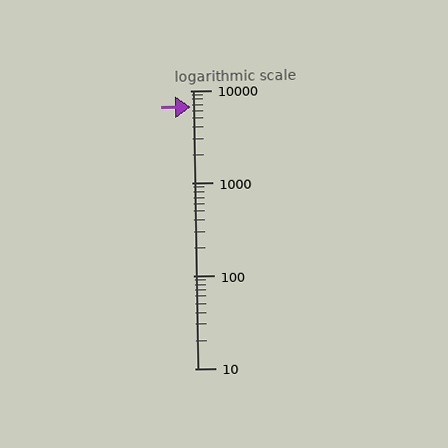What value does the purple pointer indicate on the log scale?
The pointer indicates approximately 6600.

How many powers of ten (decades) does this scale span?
The scale spans 3 decades, from 10 to 10000.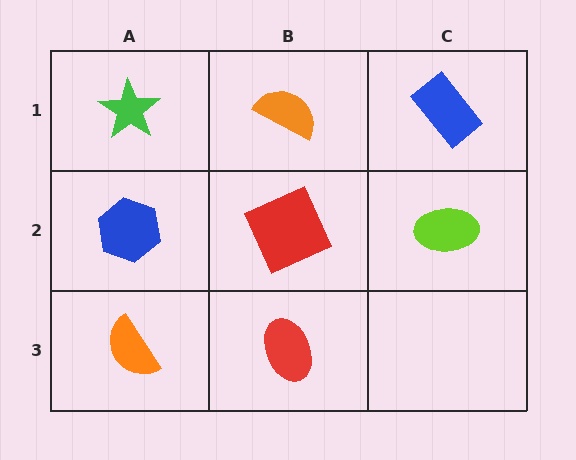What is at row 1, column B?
An orange semicircle.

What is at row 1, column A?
A green star.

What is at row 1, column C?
A blue rectangle.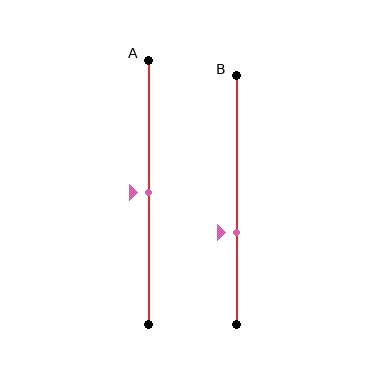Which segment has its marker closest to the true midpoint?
Segment A has its marker closest to the true midpoint.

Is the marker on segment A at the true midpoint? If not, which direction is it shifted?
Yes, the marker on segment A is at the true midpoint.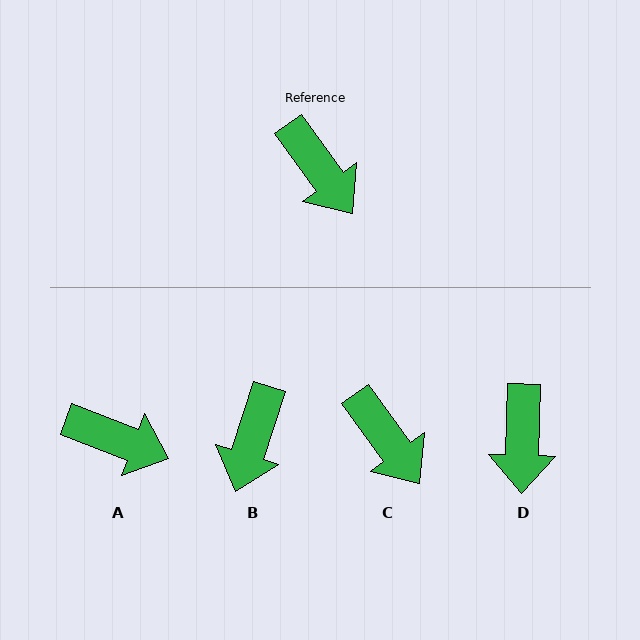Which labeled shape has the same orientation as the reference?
C.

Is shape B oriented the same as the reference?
No, it is off by about 54 degrees.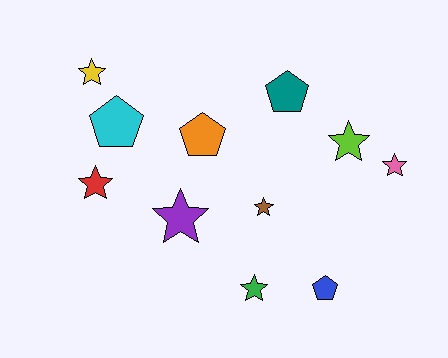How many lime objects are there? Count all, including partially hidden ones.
There is 1 lime object.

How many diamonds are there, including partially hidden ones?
There are no diamonds.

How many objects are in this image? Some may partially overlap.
There are 11 objects.